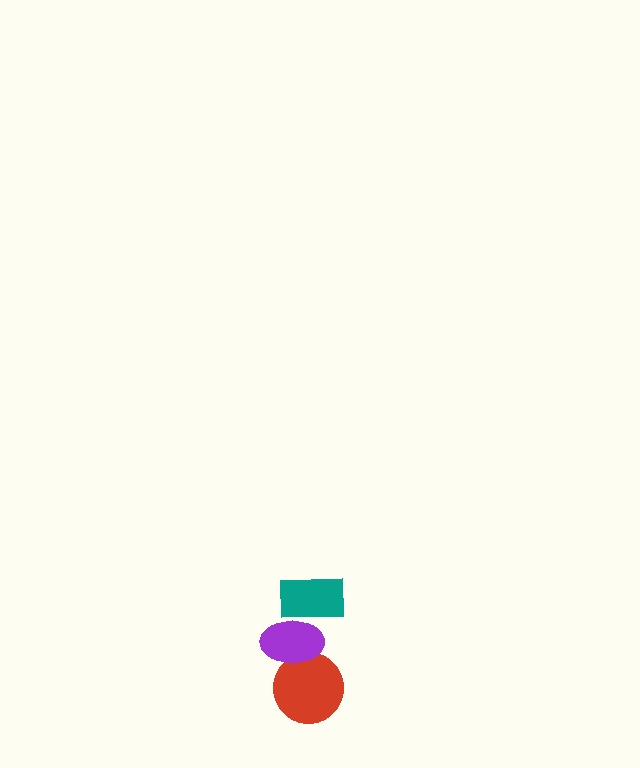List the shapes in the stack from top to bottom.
From top to bottom: the teal rectangle, the purple ellipse, the red circle.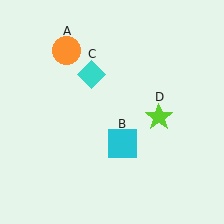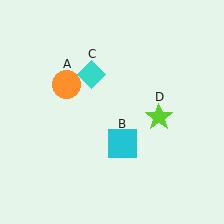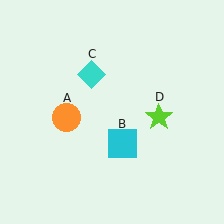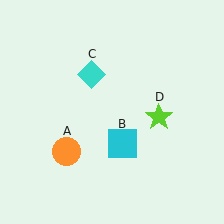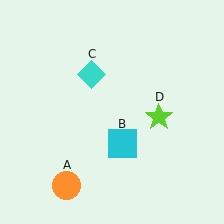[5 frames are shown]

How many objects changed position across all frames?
1 object changed position: orange circle (object A).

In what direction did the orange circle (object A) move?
The orange circle (object A) moved down.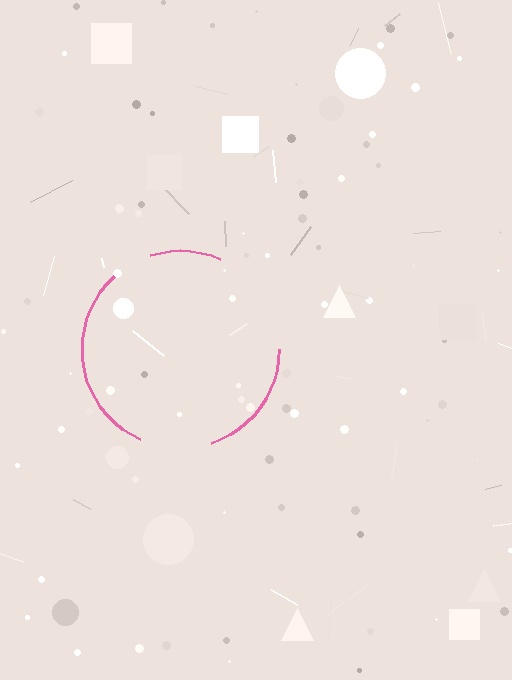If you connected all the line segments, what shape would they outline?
They would outline a circle.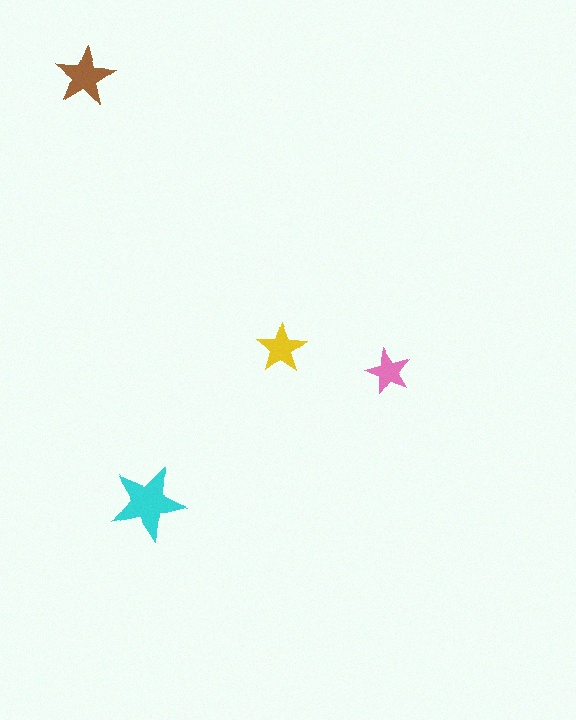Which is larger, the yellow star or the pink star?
The yellow one.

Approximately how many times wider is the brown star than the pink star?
About 1.5 times wider.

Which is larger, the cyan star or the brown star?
The cyan one.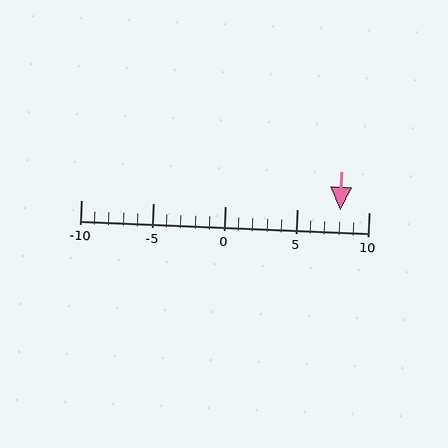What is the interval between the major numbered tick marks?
The major tick marks are spaced 5 units apart.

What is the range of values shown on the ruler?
The ruler shows values from -10 to 10.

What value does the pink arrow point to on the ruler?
The pink arrow points to approximately 8.